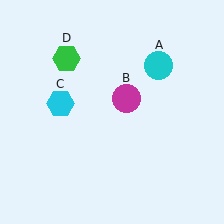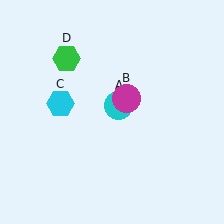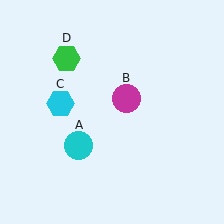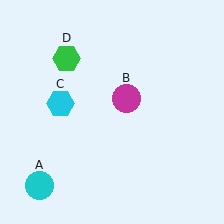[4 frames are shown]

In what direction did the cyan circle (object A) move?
The cyan circle (object A) moved down and to the left.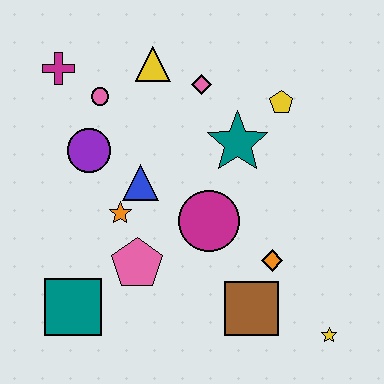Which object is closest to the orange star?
The blue triangle is closest to the orange star.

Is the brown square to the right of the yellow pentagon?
No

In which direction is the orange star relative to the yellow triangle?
The orange star is below the yellow triangle.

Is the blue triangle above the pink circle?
No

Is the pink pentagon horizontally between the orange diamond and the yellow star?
No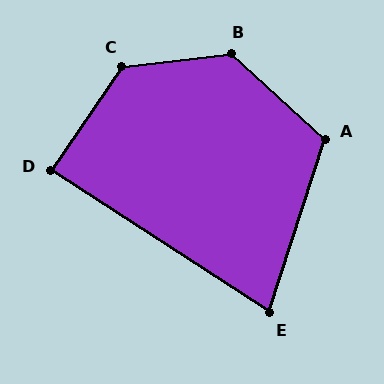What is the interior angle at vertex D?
Approximately 88 degrees (approximately right).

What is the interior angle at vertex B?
Approximately 131 degrees (obtuse).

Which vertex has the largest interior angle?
C, at approximately 131 degrees.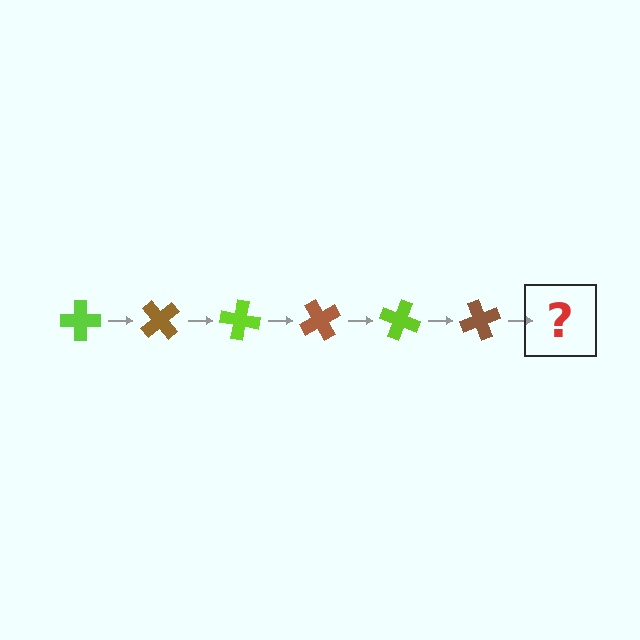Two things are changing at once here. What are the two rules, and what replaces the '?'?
The two rules are that it rotates 50 degrees each step and the color cycles through lime and brown. The '?' should be a lime cross, rotated 300 degrees from the start.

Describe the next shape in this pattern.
It should be a lime cross, rotated 300 degrees from the start.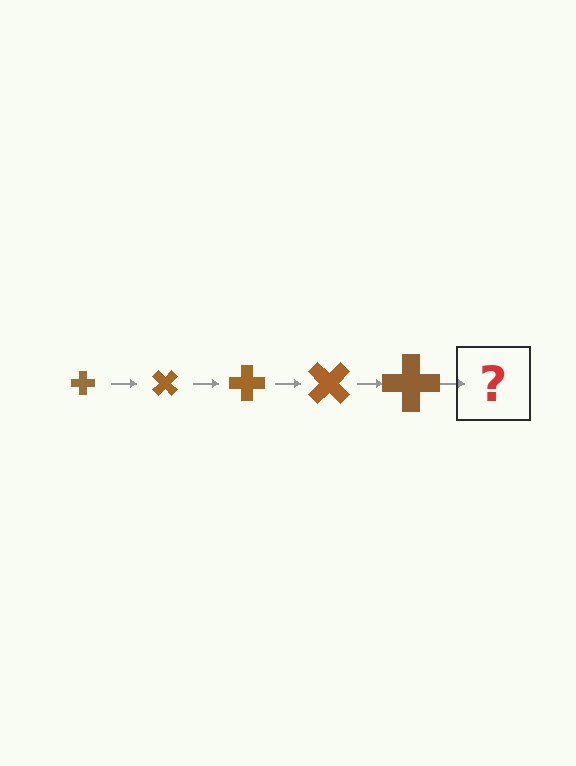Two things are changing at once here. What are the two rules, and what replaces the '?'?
The two rules are that the cross grows larger each step and it rotates 45 degrees each step. The '?' should be a cross, larger than the previous one and rotated 225 degrees from the start.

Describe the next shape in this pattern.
It should be a cross, larger than the previous one and rotated 225 degrees from the start.